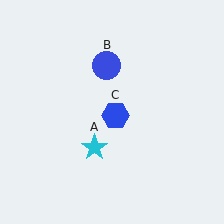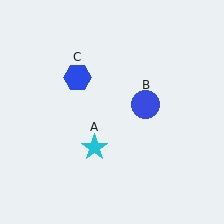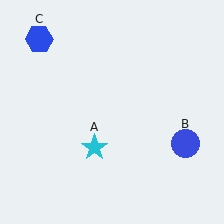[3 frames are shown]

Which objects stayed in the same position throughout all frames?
Cyan star (object A) remained stationary.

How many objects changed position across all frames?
2 objects changed position: blue circle (object B), blue hexagon (object C).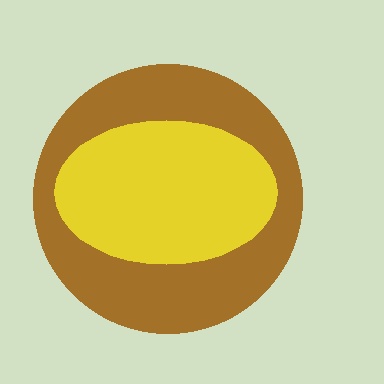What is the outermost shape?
The brown circle.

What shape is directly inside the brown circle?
The yellow ellipse.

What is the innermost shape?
The yellow ellipse.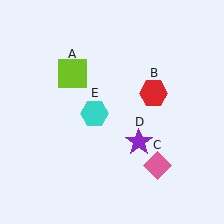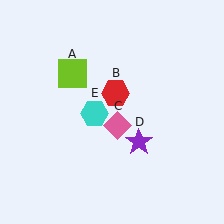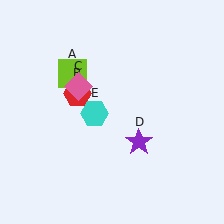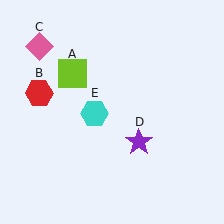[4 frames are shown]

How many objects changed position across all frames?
2 objects changed position: red hexagon (object B), pink diamond (object C).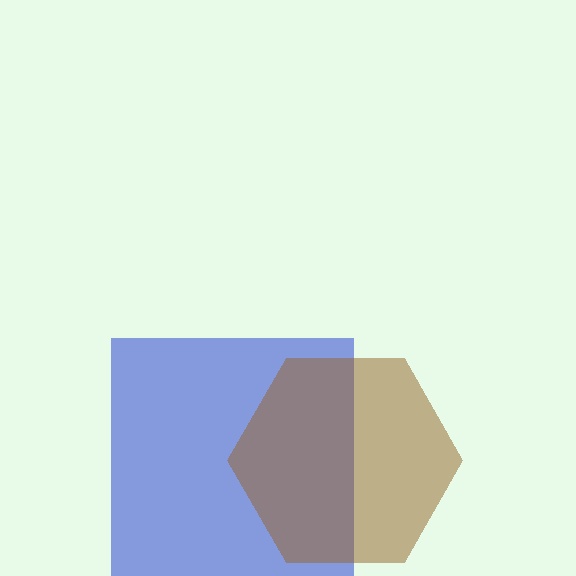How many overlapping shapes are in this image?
There are 2 overlapping shapes in the image.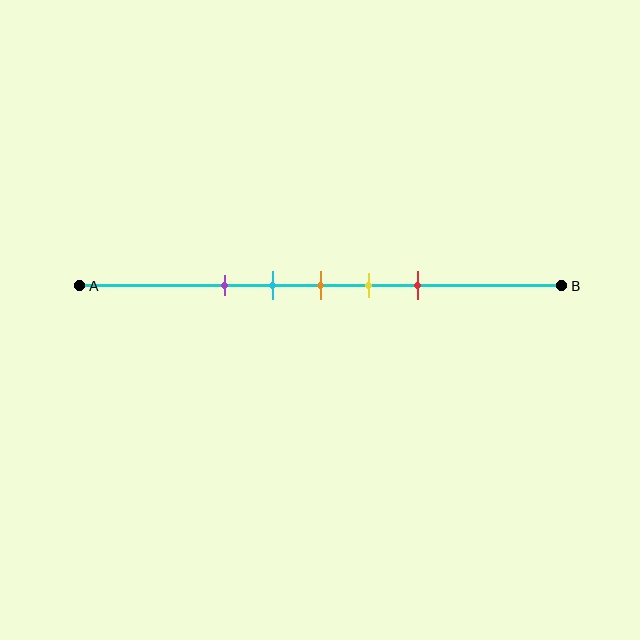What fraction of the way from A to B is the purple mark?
The purple mark is approximately 30% (0.3) of the way from A to B.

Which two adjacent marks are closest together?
The cyan and orange marks are the closest adjacent pair.